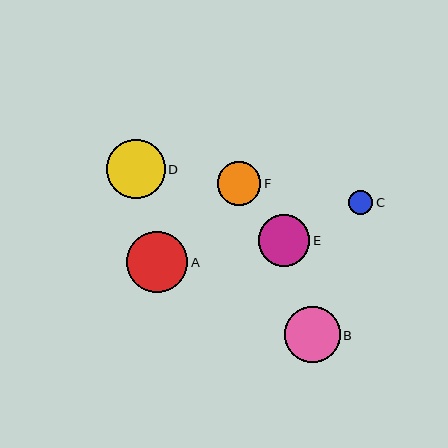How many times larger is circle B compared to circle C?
Circle B is approximately 2.3 times the size of circle C.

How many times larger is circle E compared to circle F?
Circle E is approximately 1.2 times the size of circle F.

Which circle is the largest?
Circle A is the largest with a size of approximately 62 pixels.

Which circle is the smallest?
Circle C is the smallest with a size of approximately 24 pixels.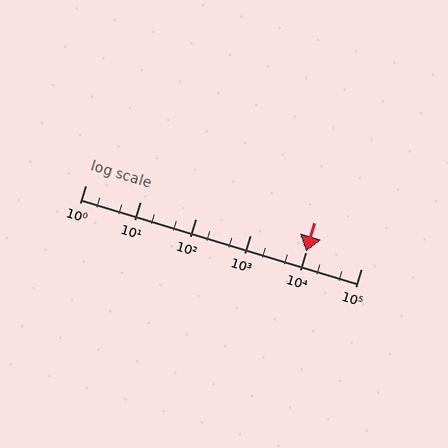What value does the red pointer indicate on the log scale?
The pointer indicates approximately 10000.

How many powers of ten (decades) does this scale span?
The scale spans 5 decades, from 1 to 100000.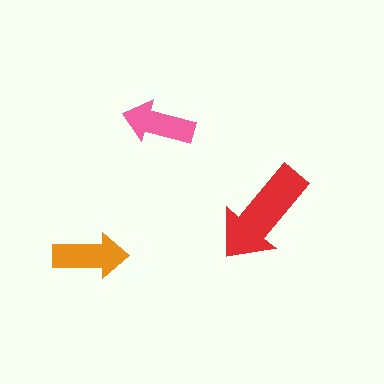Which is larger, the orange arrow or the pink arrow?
The orange one.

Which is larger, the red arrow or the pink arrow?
The red one.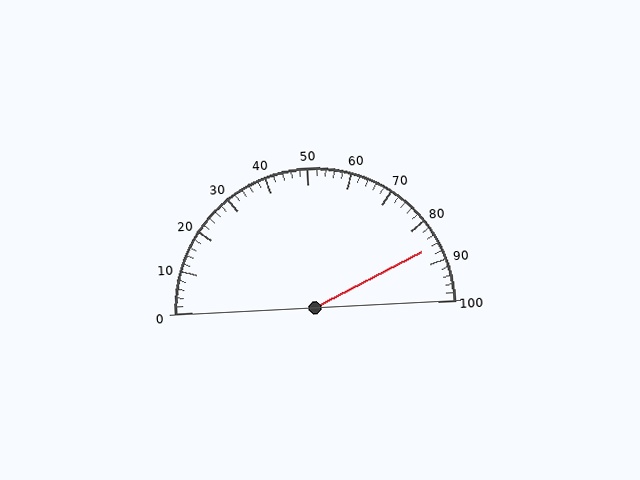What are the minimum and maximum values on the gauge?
The gauge ranges from 0 to 100.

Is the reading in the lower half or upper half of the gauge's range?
The reading is in the upper half of the range (0 to 100).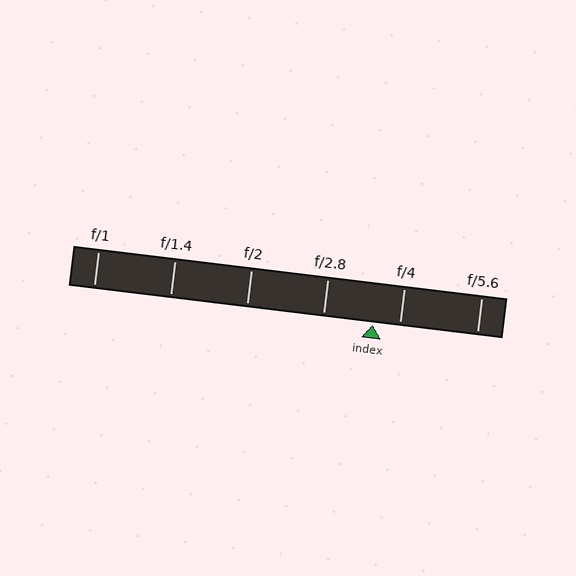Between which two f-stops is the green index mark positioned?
The index mark is between f/2.8 and f/4.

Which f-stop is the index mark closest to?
The index mark is closest to f/4.